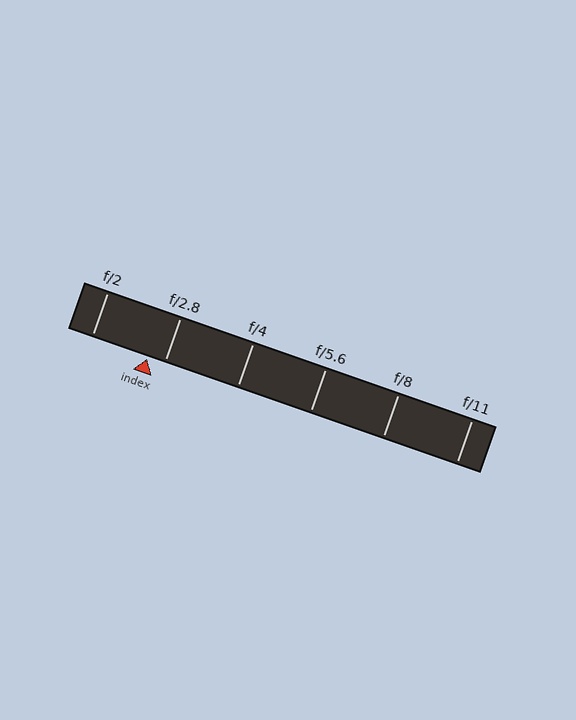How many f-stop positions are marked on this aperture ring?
There are 6 f-stop positions marked.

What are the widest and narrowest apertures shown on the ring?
The widest aperture shown is f/2 and the narrowest is f/11.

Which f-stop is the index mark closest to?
The index mark is closest to f/2.8.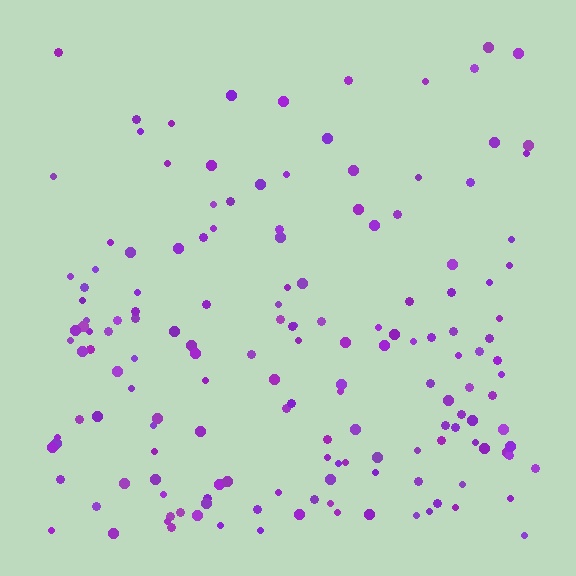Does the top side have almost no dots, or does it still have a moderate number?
Still a moderate number, just noticeably fewer than the bottom.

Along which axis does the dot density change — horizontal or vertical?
Vertical.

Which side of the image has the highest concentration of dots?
The bottom.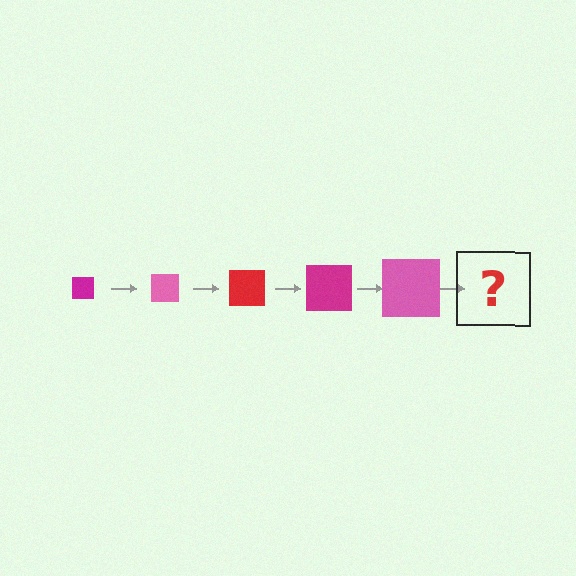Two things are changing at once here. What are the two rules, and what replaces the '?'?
The two rules are that the square grows larger each step and the color cycles through magenta, pink, and red. The '?' should be a red square, larger than the previous one.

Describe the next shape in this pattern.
It should be a red square, larger than the previous one.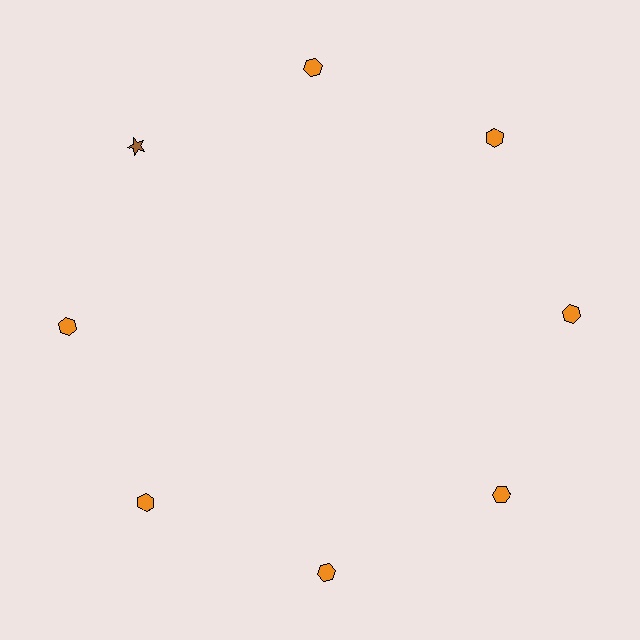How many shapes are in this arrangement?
There are 8 shapes arranged in a ring pattern.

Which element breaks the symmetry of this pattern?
The brown star at roughly the 10 o'clock position breaks the symmetry. All other shapes are orange hexagons.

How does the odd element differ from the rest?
It differs in both color (brown instead of orange) and shape (star instead of hexagon).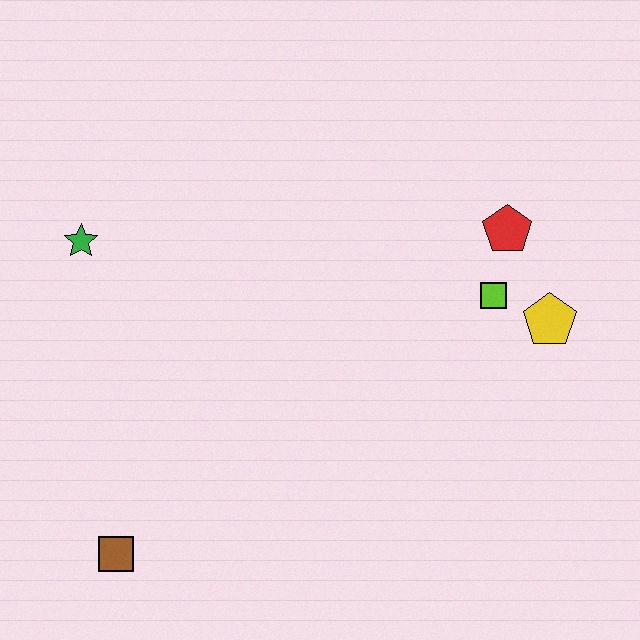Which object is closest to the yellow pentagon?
The lime square is closest to the yellow pentagon.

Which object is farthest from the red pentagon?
The brown square is farthest from the red pentagon.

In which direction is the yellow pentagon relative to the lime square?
The yellow pentagon is to the right of the lime square.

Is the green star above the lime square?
Yes